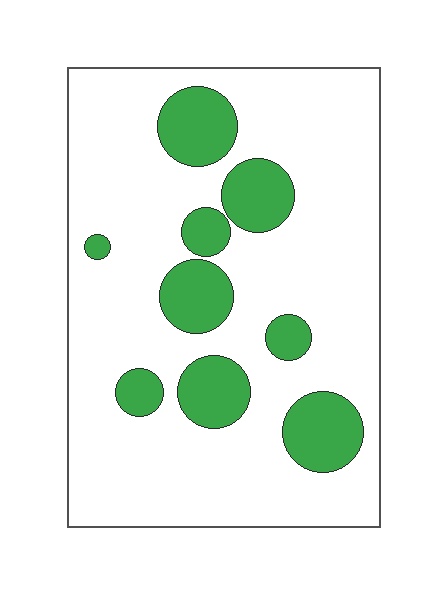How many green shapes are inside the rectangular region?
9.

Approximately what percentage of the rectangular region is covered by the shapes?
Approximately 20%.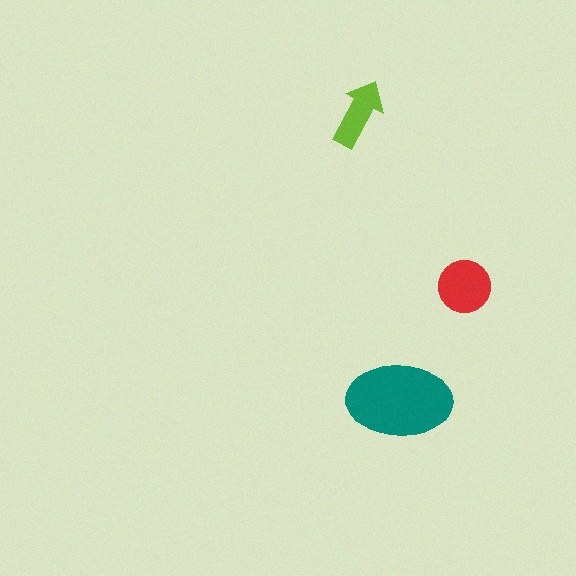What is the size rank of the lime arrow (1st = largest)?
3rd.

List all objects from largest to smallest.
The teal ellipse, the red circle, the lime arrow.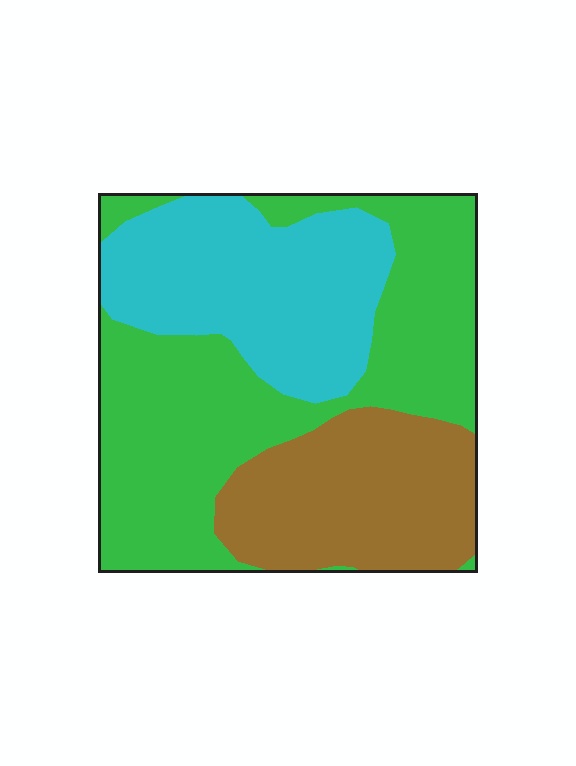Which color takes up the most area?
Green, at roughly 45%.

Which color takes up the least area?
Brown, at roughly 25%.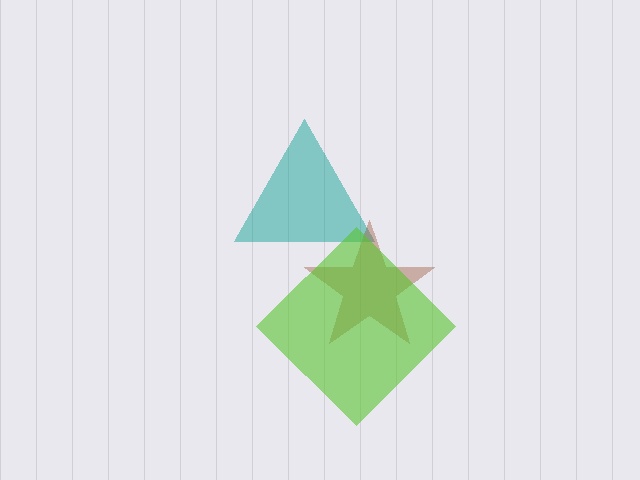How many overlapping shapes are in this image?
There are 3 overlapping shapes in the image.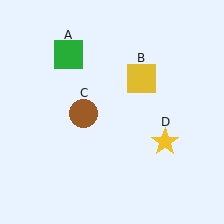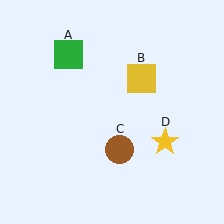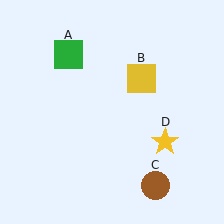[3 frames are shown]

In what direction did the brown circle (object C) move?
The brown circle (object C) moved down and to the right.